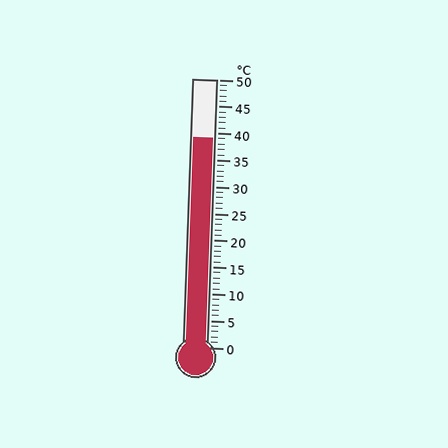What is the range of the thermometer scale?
The thermometer scale ranges from 0°C to 50°C.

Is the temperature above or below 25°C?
The temperature is above 25°C.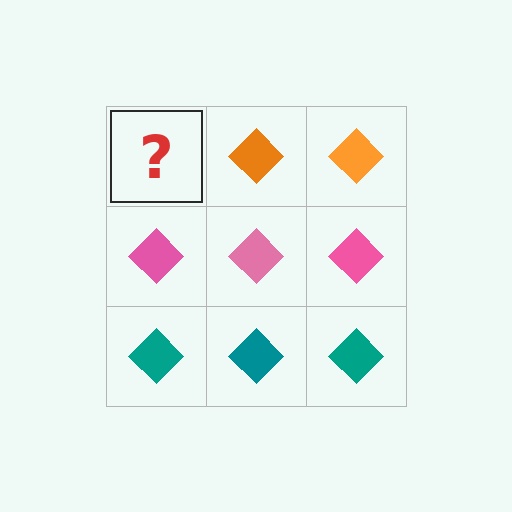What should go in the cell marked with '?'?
The missing cell should contain an orange diamond.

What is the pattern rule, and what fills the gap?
The rule is that each row has a consistent color. The gap should be filled with an orange diamond.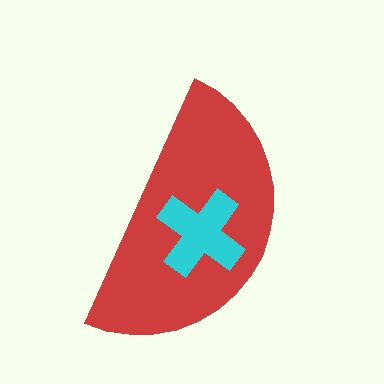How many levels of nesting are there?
2.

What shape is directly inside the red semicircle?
The cyan cross.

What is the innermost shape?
The cyan cross.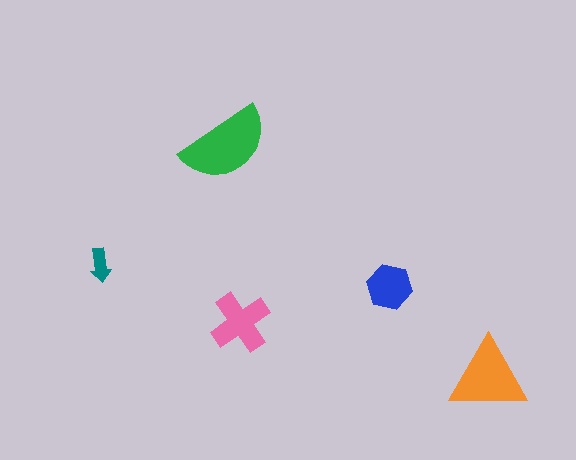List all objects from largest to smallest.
The green semicircle, the orange triangle, the pink cross, the blue hexagon, the teal arrow.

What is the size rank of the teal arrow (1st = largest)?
5th.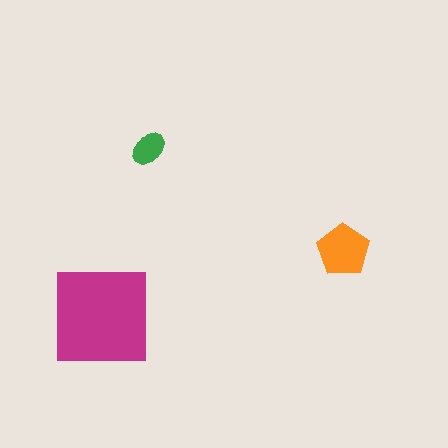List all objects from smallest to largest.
The green ellipse, the orange pentagon, the magenta square.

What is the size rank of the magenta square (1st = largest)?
1st.